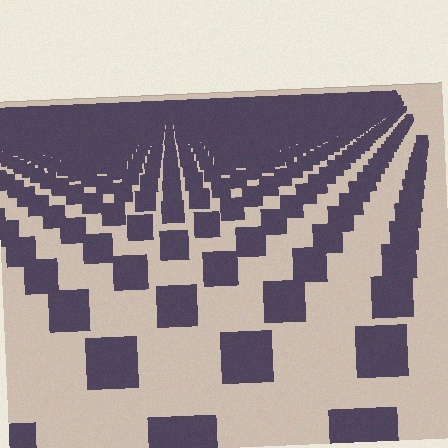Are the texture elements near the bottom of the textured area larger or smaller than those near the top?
Larger. Near the bottom, elements are closer to the viewer and appear at a bigger on-screen size.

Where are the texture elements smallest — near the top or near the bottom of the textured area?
Near the top.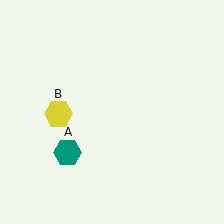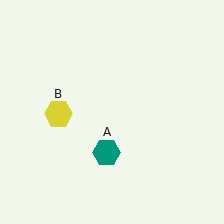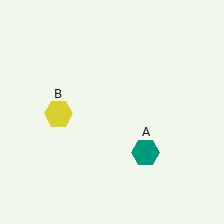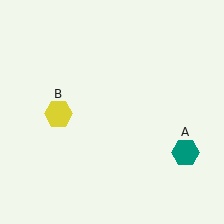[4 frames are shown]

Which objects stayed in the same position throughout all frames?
Yellow hexagon (object B) remained stationary.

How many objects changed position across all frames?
1 object changed position: teal hexagon (object A).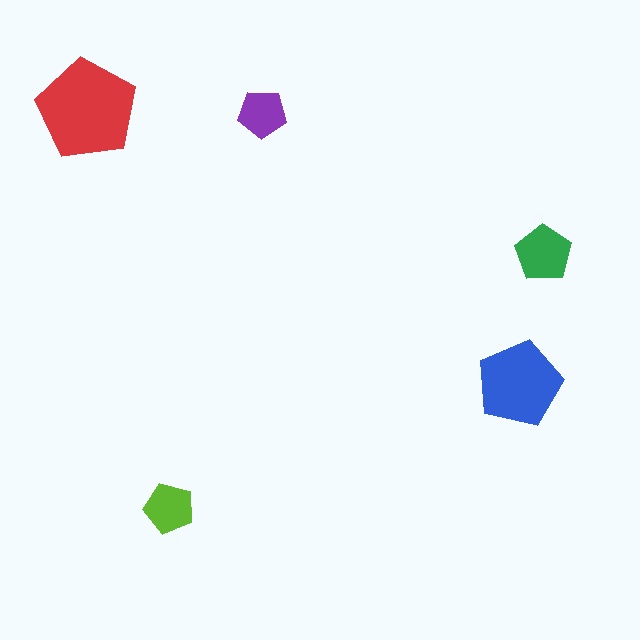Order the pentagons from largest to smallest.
the red one, the blue one, the green one, the lime one, the purple one.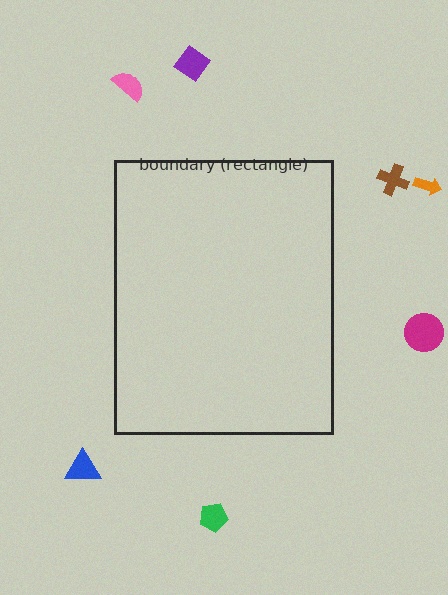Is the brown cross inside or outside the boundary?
Outside.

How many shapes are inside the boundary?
0 inside, 7 outside.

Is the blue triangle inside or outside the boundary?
Outside.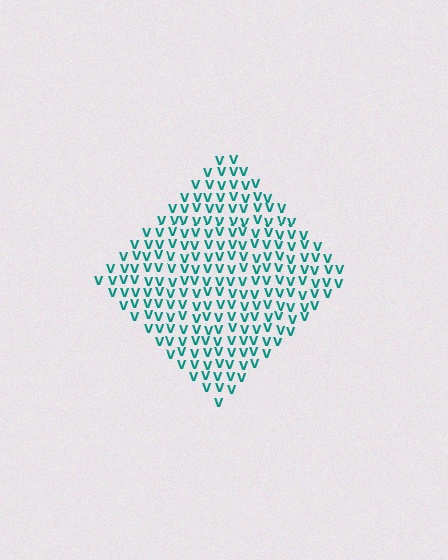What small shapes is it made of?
It is made of small letter V's.